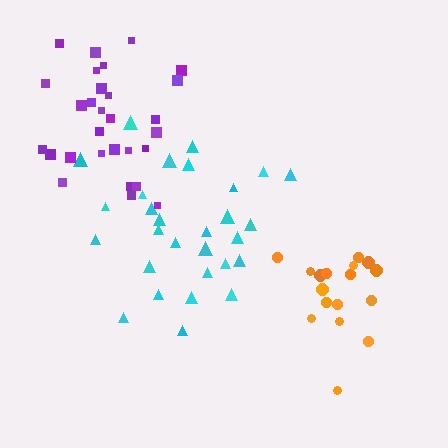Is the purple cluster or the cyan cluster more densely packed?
Purple.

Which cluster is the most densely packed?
Orange.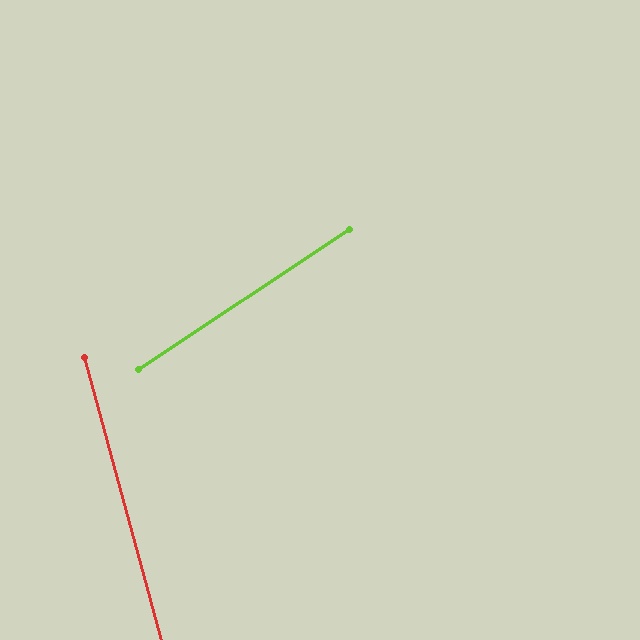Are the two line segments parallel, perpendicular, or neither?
Neither parallel nor perpendicular — they differ by about 71°.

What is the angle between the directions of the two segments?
Approximately 71 degrees.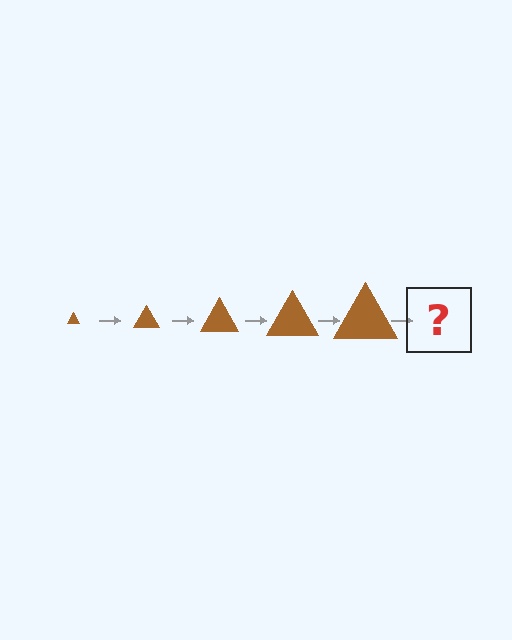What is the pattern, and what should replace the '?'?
The pattern is that the triangle gets progressively larger each step. The '?' should be a brown triangle, larger than the previous one.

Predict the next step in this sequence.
The next step is a brown triangle, larger than the previous one.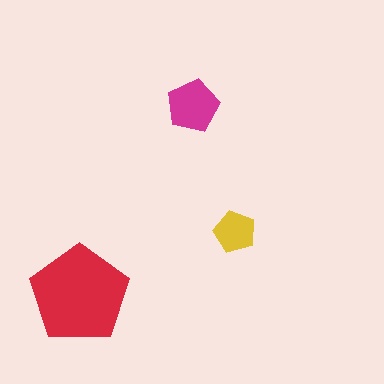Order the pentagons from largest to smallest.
the red one, the magenta one, the yellow one.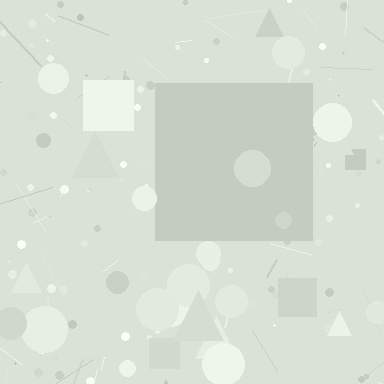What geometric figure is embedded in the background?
A square is embedded in the background.